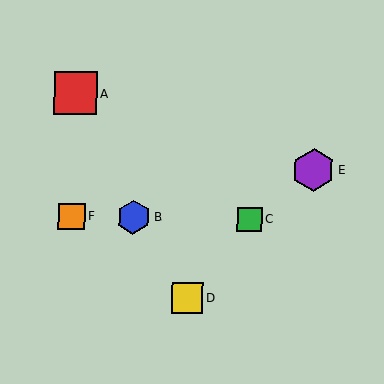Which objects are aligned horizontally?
Objects B, C, F are aligned horizontally.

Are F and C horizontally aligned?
Yes, both are at y≈216.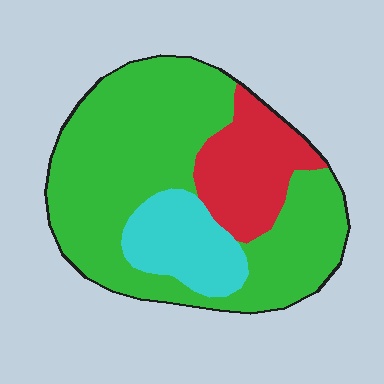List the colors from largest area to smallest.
From largest to smallest: green, red, cyan.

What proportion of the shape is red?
Red covers 19% of the shape.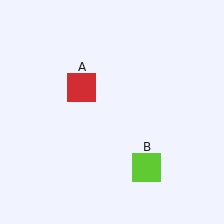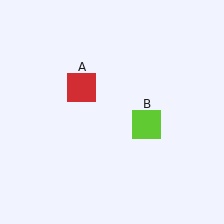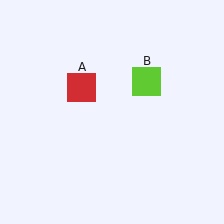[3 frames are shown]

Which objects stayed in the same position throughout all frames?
Red square (object A) remained stationary.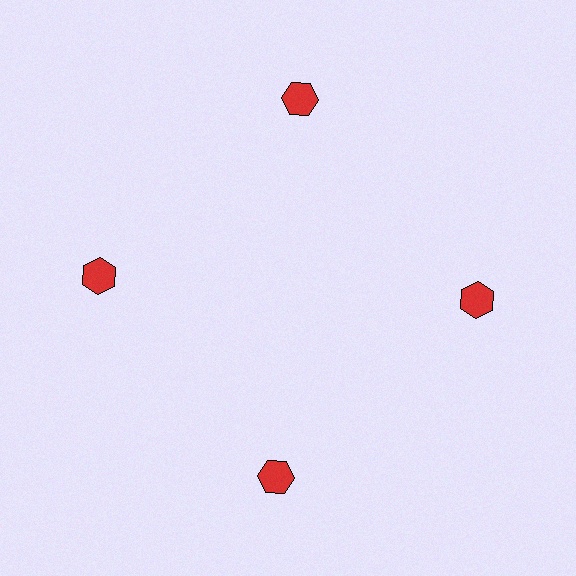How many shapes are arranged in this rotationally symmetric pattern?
There are 4 shapes, arranged in 4 groups of 1.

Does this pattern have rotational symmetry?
Yes, this pattern has 4-fold rotational symmetry. It looks the same after rotating 90 degrees around the center.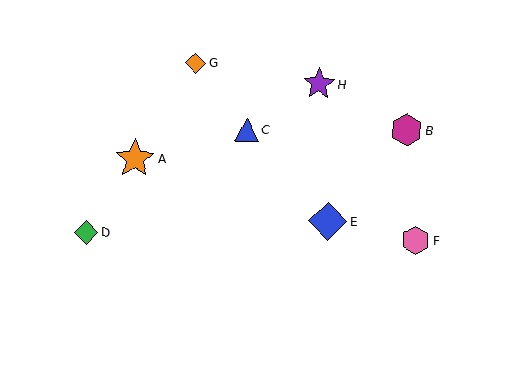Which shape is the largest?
The orange star (labeled A) is the largest.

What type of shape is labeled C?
Shape C is a blue triangle.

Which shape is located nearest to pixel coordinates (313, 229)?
The blue diamond (labeled E) at (328, 221) is nearest to that location.